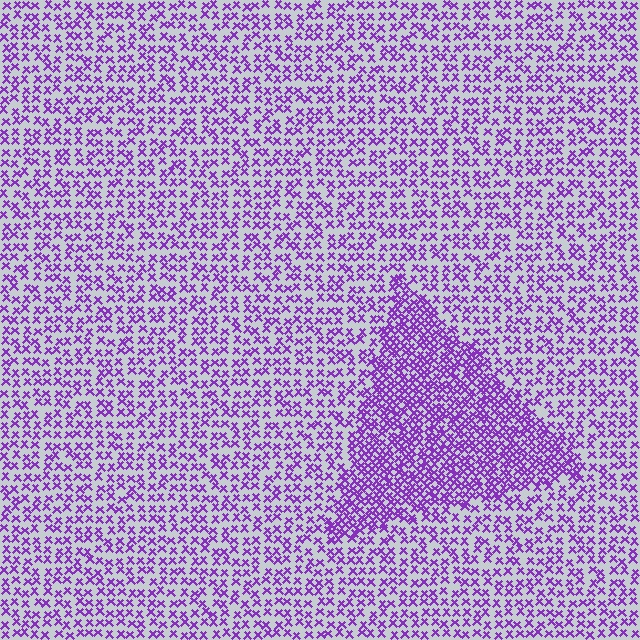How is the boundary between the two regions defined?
The boundary is defined by a change in element density (approximately 2.0x ratio). All elements are the same color, size, and shape.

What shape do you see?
I see a triangle.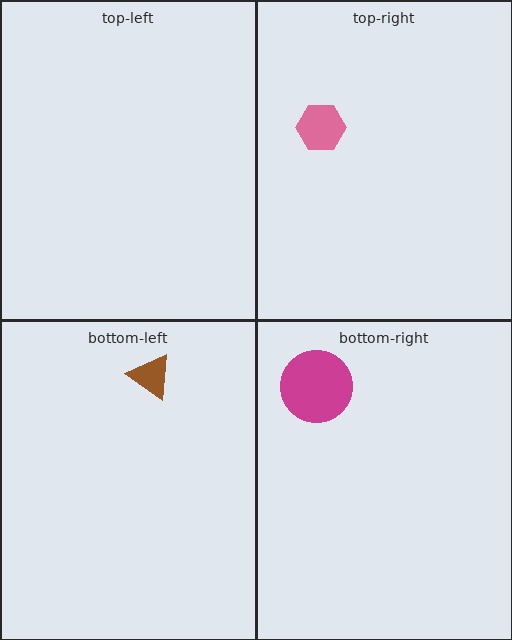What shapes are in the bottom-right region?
The magenta circle.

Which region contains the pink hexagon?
The top-right region.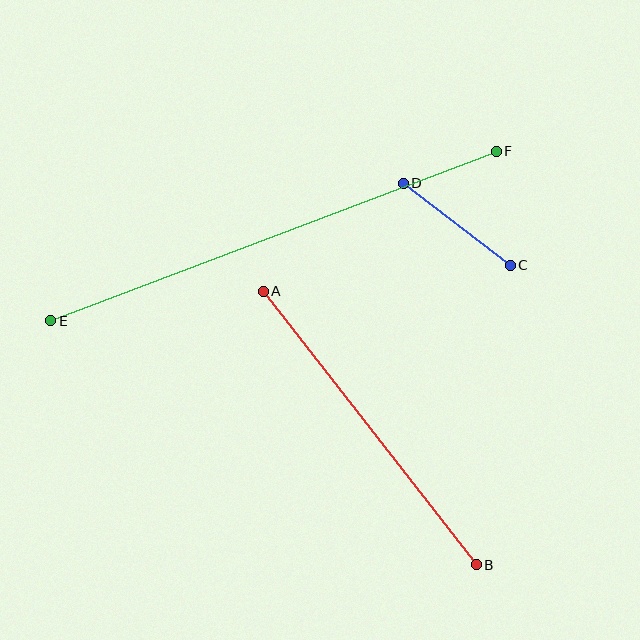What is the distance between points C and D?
The distance is approximately 135 pixels.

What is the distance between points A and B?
The distance is approximately 347 pixels.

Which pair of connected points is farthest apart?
Points E and F are farthest apart.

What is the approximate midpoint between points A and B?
The midpoint is at approximately (370, 428) pixels.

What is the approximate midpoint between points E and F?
The midpoint is at approximately (273, 236) pixels.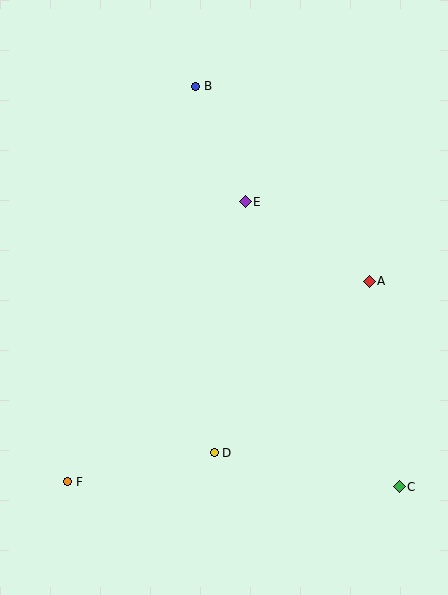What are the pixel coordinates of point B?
Point B is at (196, 86).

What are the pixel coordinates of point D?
Point D is at (214, 453).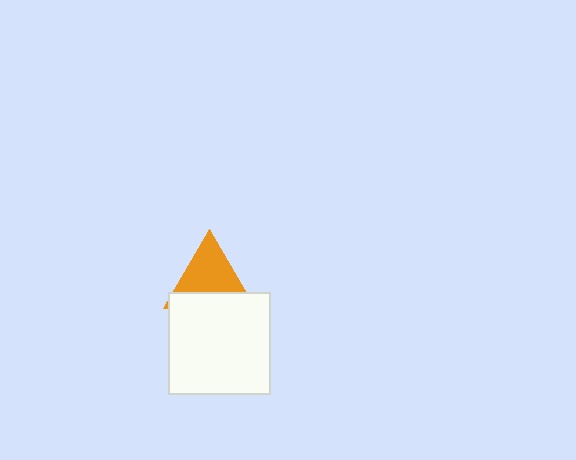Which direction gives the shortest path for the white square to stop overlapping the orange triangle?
Moving down gives the shortest separation.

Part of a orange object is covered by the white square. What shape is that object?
It is a triangle.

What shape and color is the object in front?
The object in front is a white square.